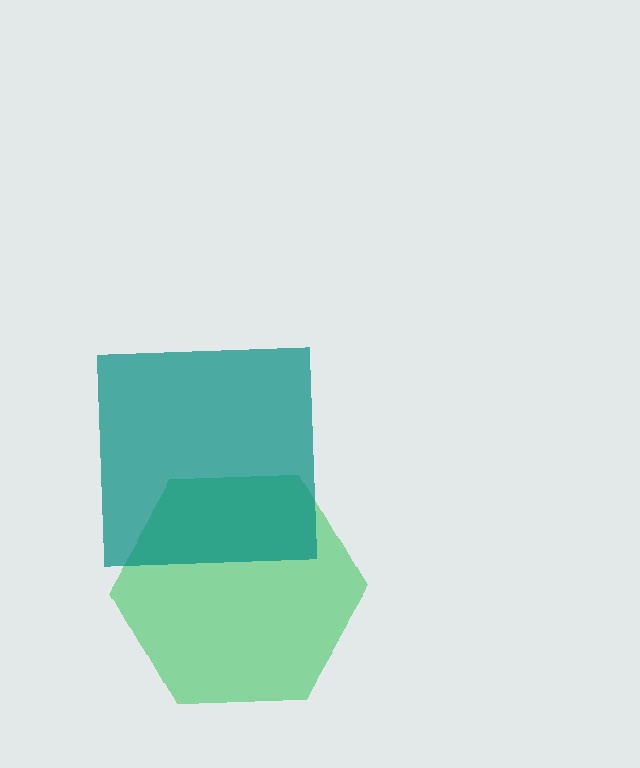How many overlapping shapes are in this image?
There are 2 overlapping shapes in the image.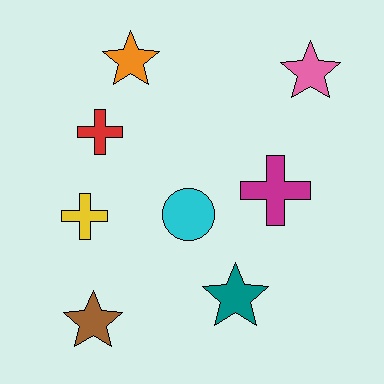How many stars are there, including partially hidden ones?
There are 4 stars.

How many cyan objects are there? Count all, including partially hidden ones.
There is 1 cyan object.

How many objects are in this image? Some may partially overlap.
There are 8 objects.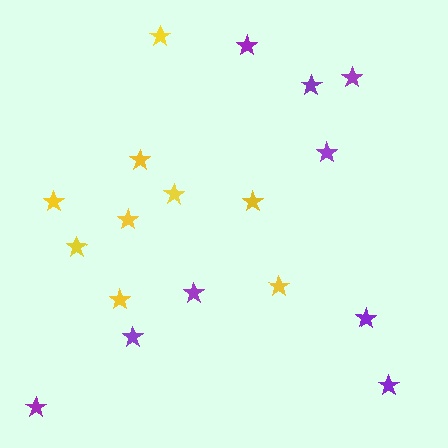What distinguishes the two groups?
There are 2 groups: one group of yellow stars (9) and one group of purple stars (9).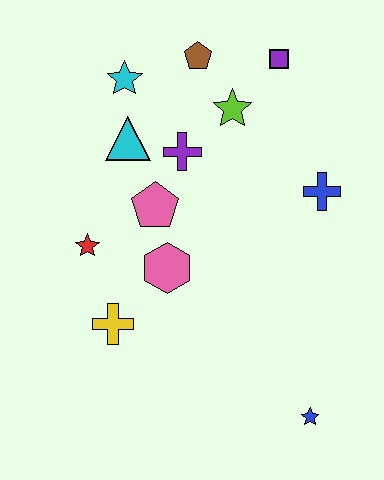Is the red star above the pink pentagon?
No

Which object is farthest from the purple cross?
The blue star is farthest from the purple cross.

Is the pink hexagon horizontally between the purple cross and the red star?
Yes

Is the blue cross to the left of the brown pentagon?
No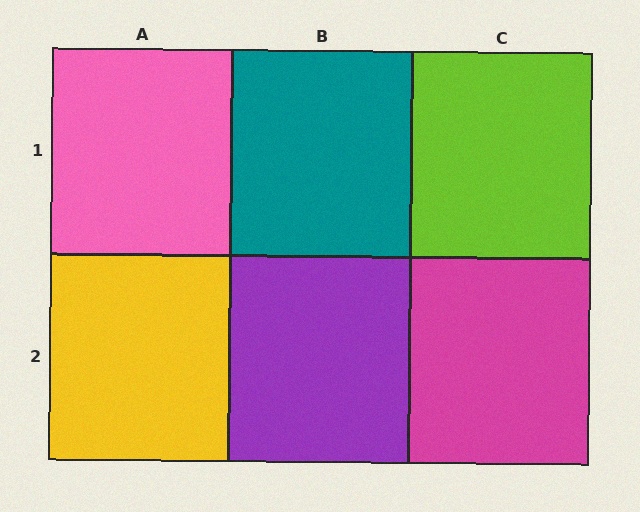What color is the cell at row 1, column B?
Teal.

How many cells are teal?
1 cell is teal.